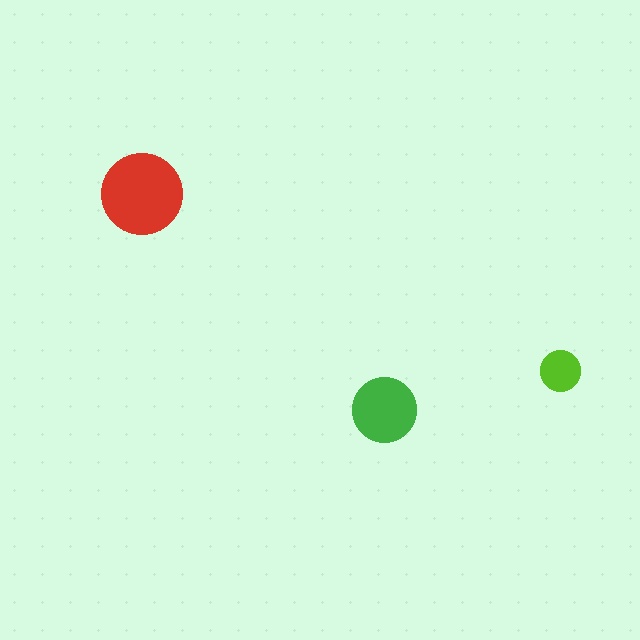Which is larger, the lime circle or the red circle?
The red one.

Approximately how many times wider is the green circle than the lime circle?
About 1.5 times wider.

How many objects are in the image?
There are 3 objects in the image.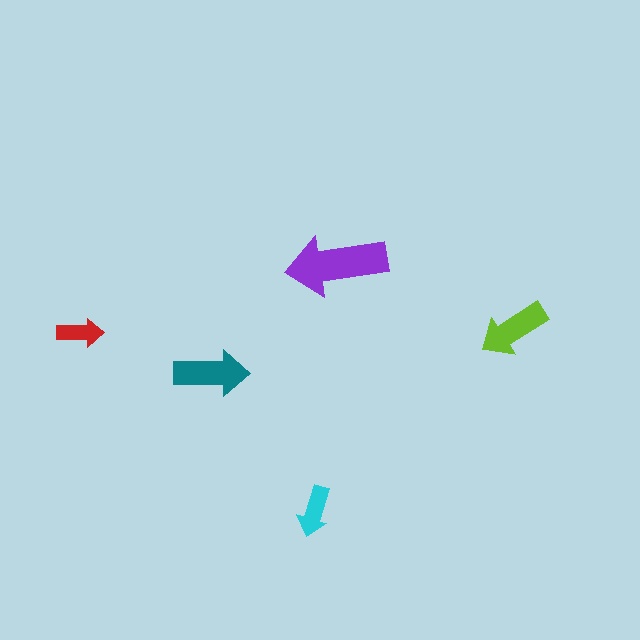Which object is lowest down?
The cyan arrow is bottommost.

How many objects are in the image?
There are 5 objects in the image.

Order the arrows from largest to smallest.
the purple one, the teal one, the lime one, the cyan one, the red one.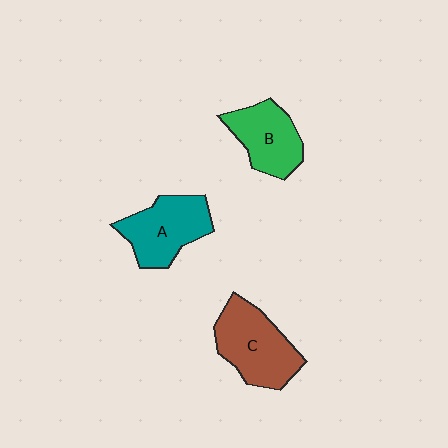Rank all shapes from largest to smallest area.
From largest to smallest: C (brown), A (teal), B (green).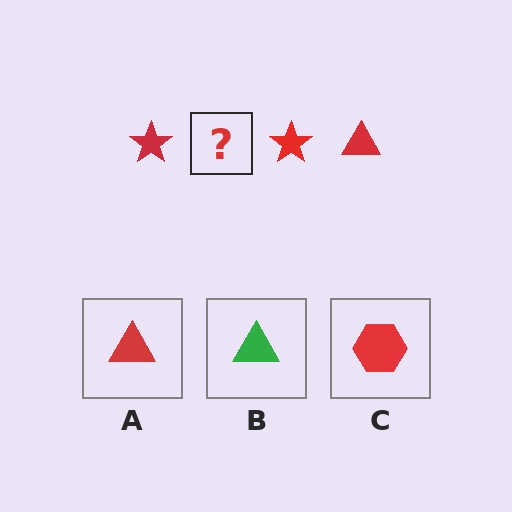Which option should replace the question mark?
Option A.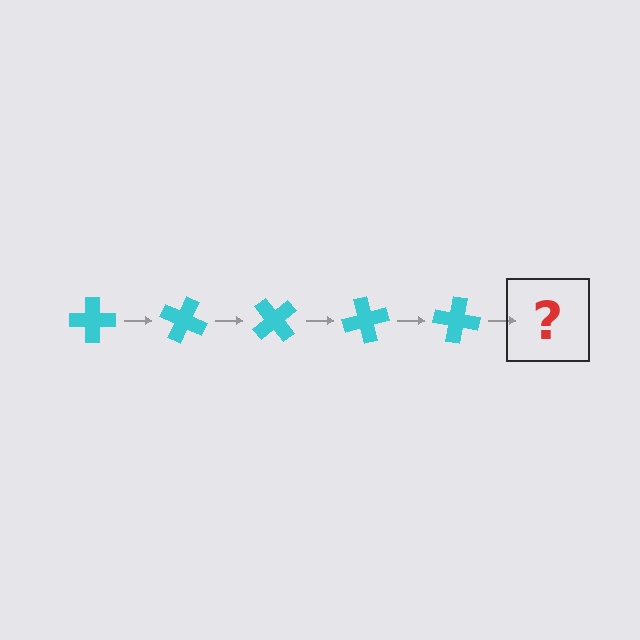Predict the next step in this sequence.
The next step is a cyan cross rotated 125 degrees.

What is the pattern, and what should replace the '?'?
The pattern is that the cross rotates 25 degrees each step. The '?' should be a cyan cross rotated 125 degrees.